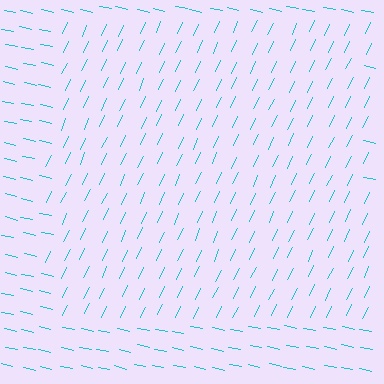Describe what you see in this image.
The image is filled with small cyan line segments. A rectangle region in the image has lines oriented differently from the surrounding lines, creating a visible texture boundary.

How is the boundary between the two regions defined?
The boundary is defined purely by a change in line orientation (approximately 78 degrees difference). All lines are the same color and thickness.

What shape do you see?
I see a rectangle.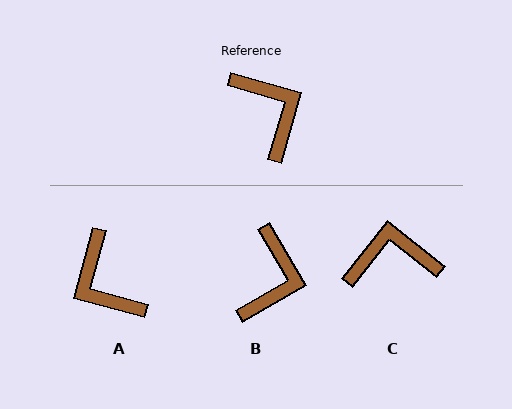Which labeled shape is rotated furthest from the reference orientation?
A, about 179 degrees away.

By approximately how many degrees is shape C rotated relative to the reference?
Approximately 68 degrees counter-clockwise.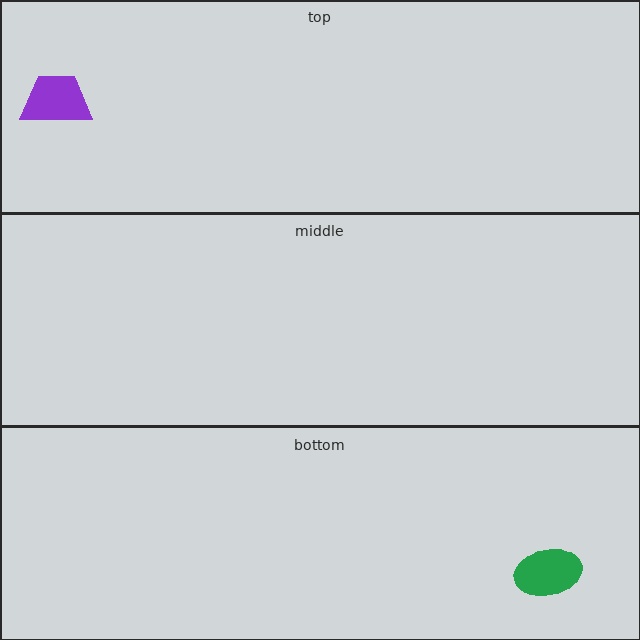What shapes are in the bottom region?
The green ellipse.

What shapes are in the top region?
The pink triangle, the purple trapezoid.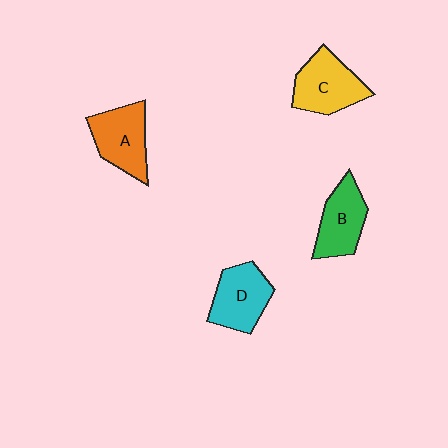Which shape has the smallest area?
Shape B (green).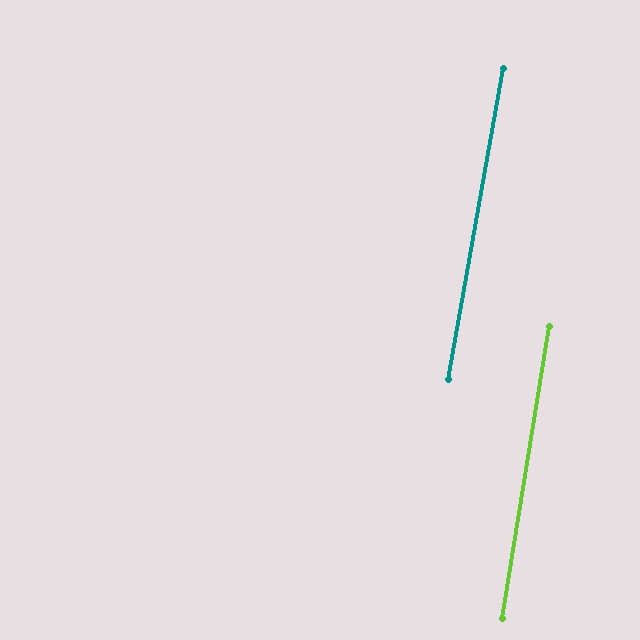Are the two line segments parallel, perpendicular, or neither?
Parallel — their directions differ by only 0.9°.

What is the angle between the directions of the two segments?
Approximately 1 degree.